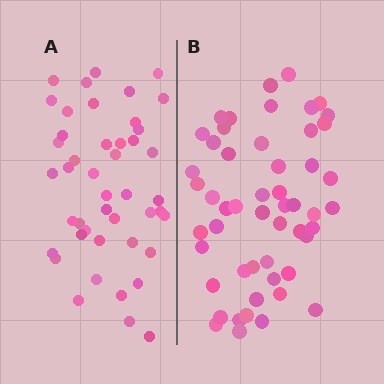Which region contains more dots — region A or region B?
Region B (the right region) has more dots.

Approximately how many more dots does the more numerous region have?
Region B has roughly 8 or so more dots than region A.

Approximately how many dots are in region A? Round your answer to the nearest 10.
About 40 dots. (The exact count is 45, which rounds to 40.)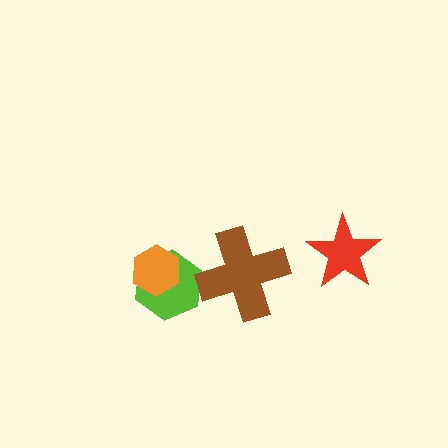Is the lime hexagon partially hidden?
Yes, it is partially covered by another shape.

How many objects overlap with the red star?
0 objects overlap with the red star.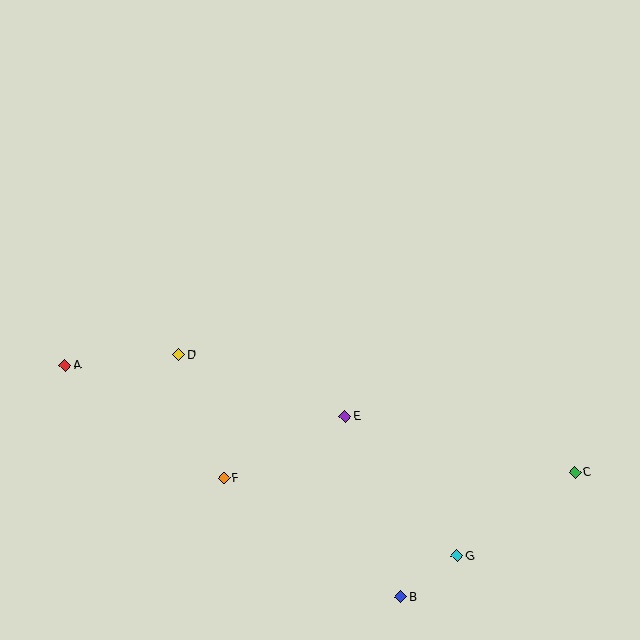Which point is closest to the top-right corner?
Point C is closest to the top-right corner.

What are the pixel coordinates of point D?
Point D is at (179, 355).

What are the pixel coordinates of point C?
Point C is at (575, 472).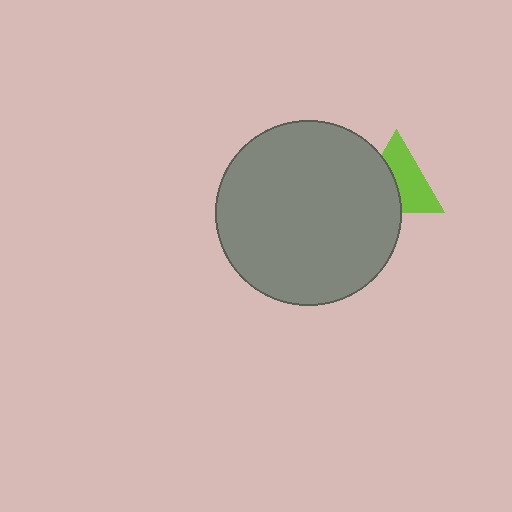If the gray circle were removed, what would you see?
You would see the complete lime triangle.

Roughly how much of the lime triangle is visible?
About half of it is visible (roughly 56%).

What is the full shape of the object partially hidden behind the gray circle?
The partially hidden object is a lime triangle.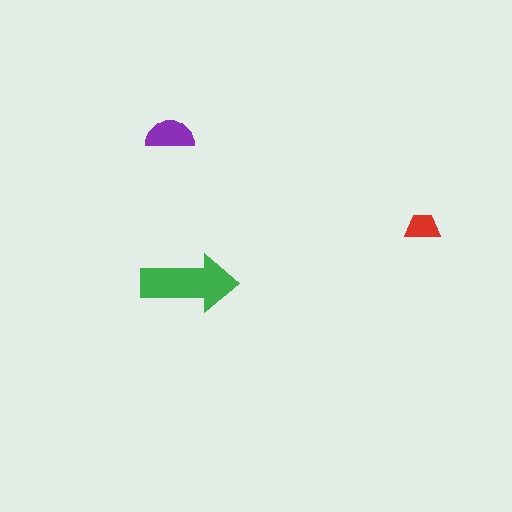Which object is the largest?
The green arrow.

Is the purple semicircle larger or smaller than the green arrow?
Smaller.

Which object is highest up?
The purple semicircle is topmost.